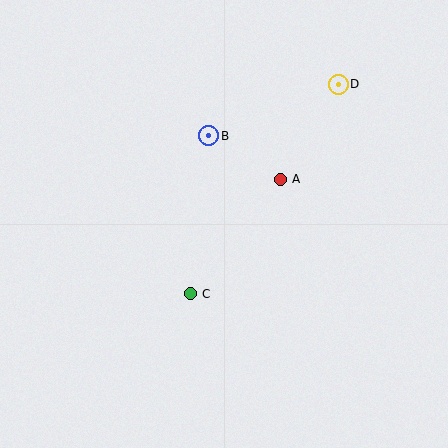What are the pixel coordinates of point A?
Point A is at (280, 179).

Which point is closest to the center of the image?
Point A at (280, 179) is closest to the center.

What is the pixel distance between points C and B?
The distance between C and B is 159 pixels.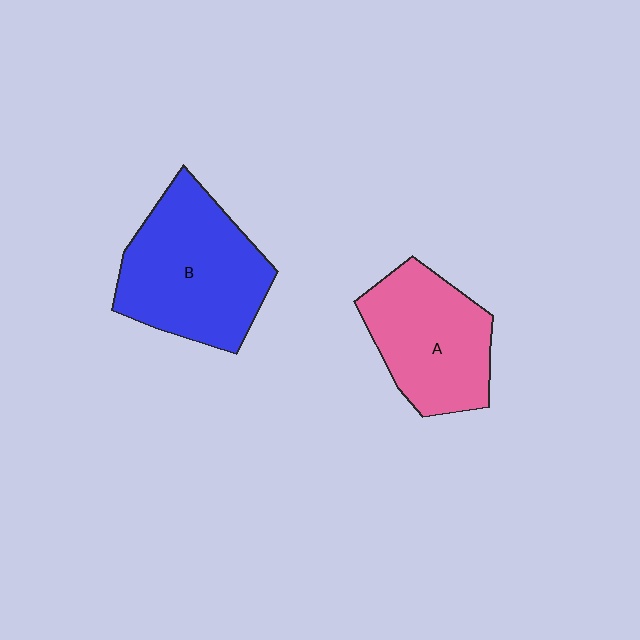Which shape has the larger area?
Shape B (blue).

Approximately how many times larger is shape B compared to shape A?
Approximately 1.2 times.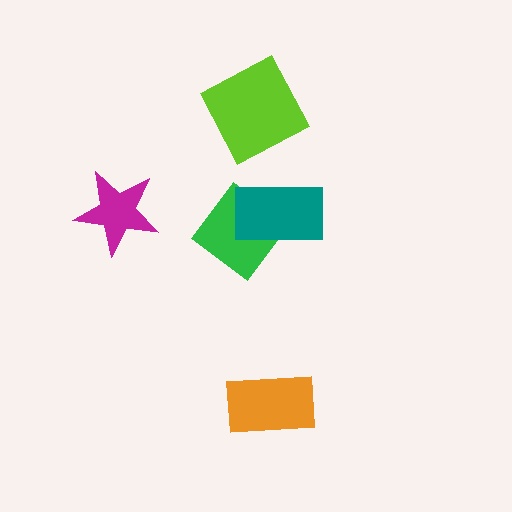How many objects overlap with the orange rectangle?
0 objects overlap with the orange rectangle.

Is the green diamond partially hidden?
Yes, it is partially covered by another shape.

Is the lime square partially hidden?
No, no other shape covers it.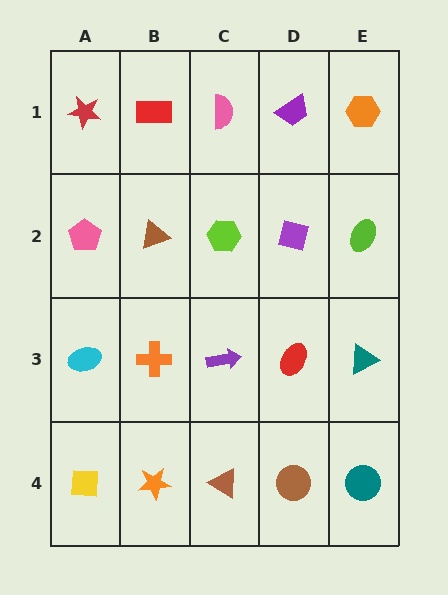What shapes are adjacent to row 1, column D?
A purple square (row 2, column D), a pink semicircle (row 1, column C), an orange hexagon (row 1, column E).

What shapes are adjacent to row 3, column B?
A brown triangle (row 2, column B), an orange star (row 4, column B), a cyan ellipse (row 3, column A), a purple arrow (row 3, column C).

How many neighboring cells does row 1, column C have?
3.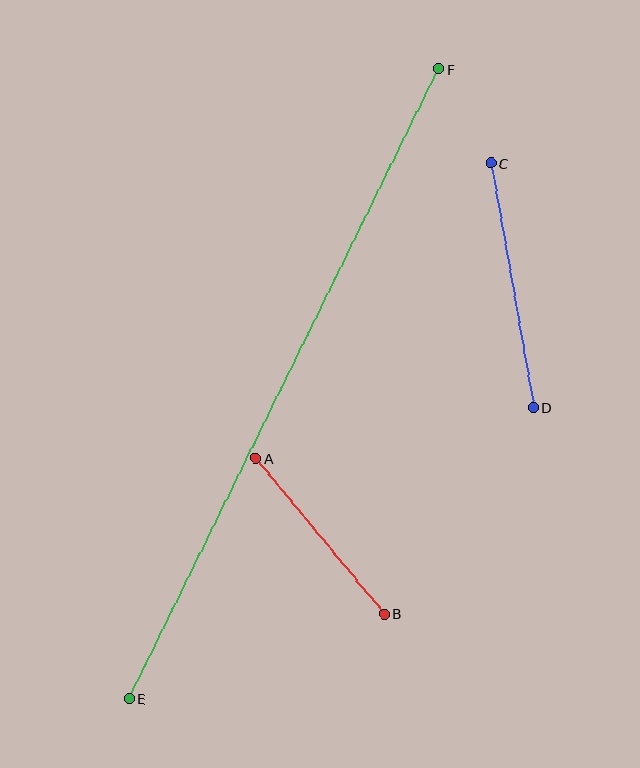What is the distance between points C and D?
The distance is approximately 248 pixels.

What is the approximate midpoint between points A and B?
The midpoint is at approximately (320, 536) pixels.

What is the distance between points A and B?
The distance is approximately 202 pixels.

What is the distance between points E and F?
The distance is approximately 702 pixels.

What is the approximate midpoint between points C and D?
The midpoint is at approximately (512, 285) pixels.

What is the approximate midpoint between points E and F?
The midpoint is at approximately (284, 384) pixels.